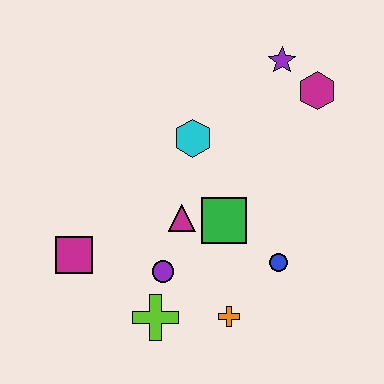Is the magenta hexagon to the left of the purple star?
No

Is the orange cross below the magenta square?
Yes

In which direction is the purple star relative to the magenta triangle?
The purple star is above the magenta triangle.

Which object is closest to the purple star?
The magenta hexagon is closest to the purple star.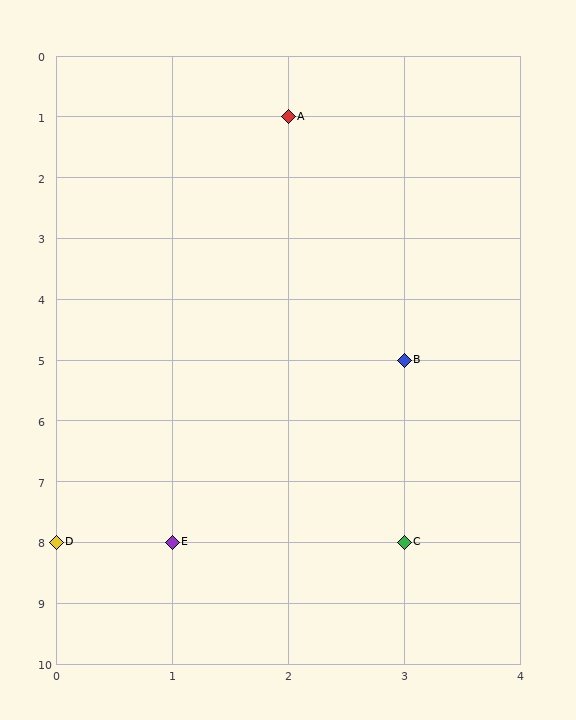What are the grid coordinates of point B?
Point B is at grid coordinates (3, 5).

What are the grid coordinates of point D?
Point D is at grid coordinates (0, 8).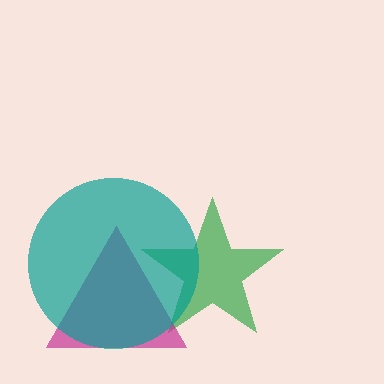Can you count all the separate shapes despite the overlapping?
Yes, there are 3 separate shapes.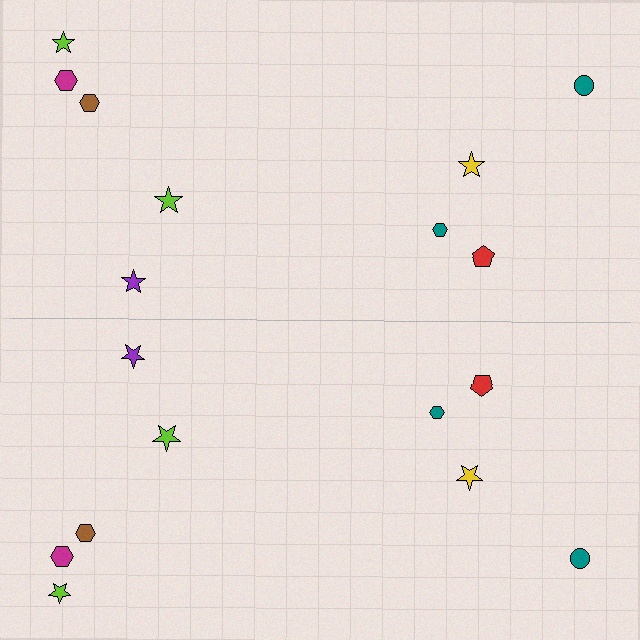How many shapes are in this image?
There are 18 shapes in this image.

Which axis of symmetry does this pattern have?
The pattern has a horizontal axis of symmetry running through the center of the image.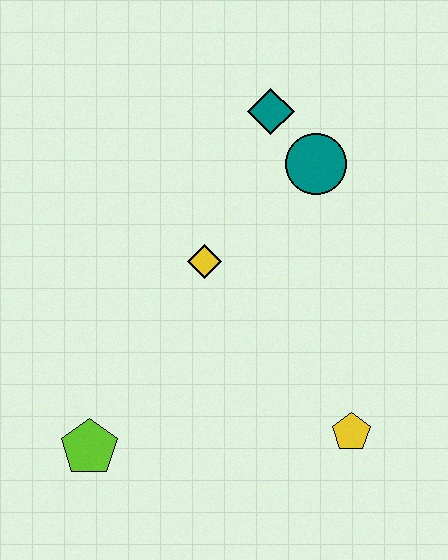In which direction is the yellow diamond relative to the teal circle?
The yellow diamond is to the left of the teal circle.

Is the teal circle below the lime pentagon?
No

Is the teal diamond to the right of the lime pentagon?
Yes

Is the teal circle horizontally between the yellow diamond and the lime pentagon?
No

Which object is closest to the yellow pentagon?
The yellow diamond is closest to the yellow pentagon.